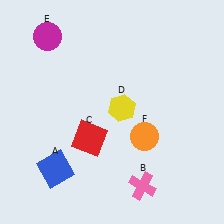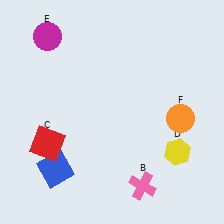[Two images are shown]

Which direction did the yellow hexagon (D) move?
The yellow hexagon (D) moved right.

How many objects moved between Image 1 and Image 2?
3 objects moved between the two images.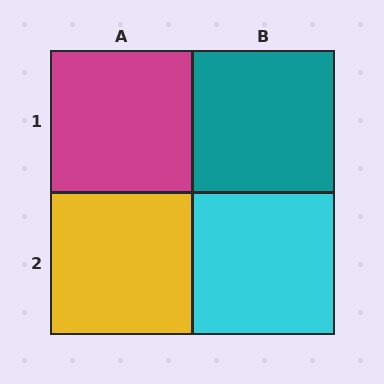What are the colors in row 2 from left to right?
Yellow, cyan.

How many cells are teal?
1 cell is teal.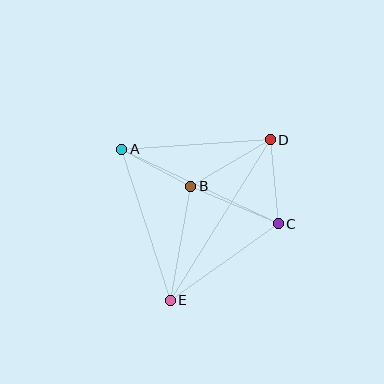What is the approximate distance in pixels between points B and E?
The distance between B and E is approximately 116 pixels.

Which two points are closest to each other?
Points A and B are closest to each other.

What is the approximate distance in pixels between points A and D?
The distance between A and D is approximately 149 pixels.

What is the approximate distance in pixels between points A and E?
The distance between A and E is approximately 159 pixels.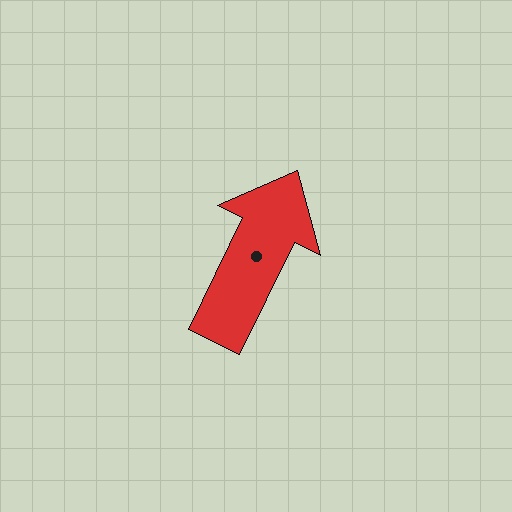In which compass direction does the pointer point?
Northeast.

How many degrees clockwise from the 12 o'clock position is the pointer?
Approximately 26 degrees.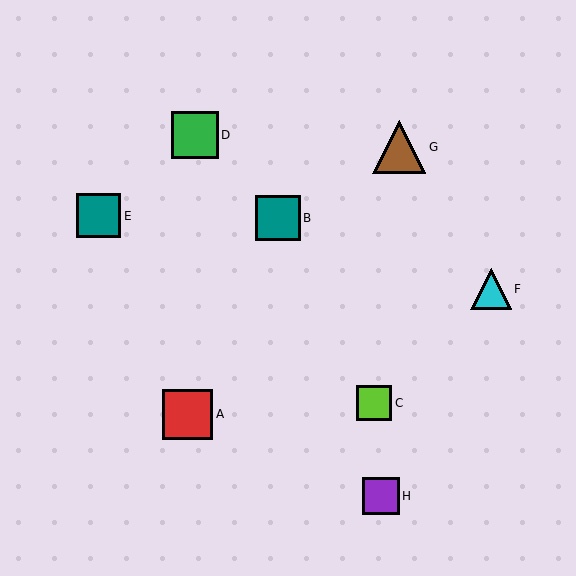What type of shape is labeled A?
Shape A is a red square.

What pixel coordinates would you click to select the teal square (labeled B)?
Click at (278, 218) to select the teal square B.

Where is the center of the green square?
The center of the green square is at (195, 135).